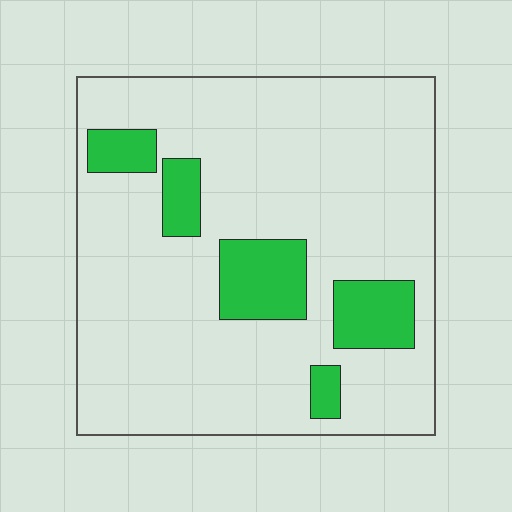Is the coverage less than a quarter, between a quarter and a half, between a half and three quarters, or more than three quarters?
Less than a quarter.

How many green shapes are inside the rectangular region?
5.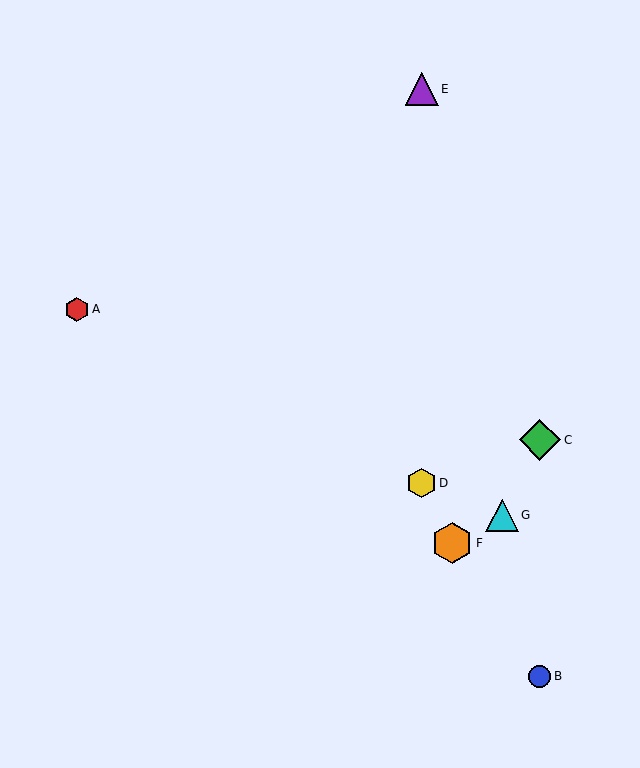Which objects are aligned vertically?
Objects D, E are aligned vertically.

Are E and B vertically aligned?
No, E is at x≈422 and B is at x≈539.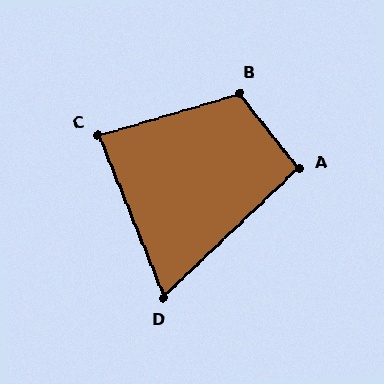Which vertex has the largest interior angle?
B, at approximately 112 degrees.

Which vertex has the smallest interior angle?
D, at approximately 68 degrees.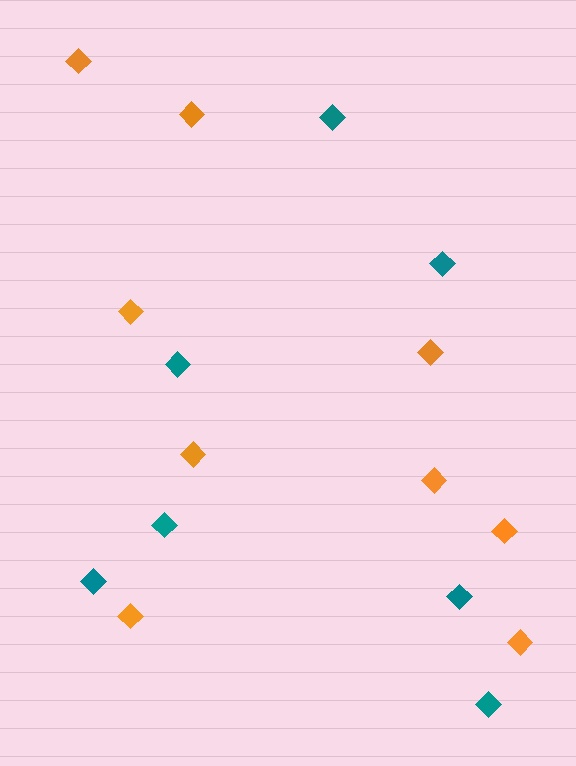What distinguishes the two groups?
There are 2 groups: one group of orange diamonds (9) and one group of teal diamonds (7).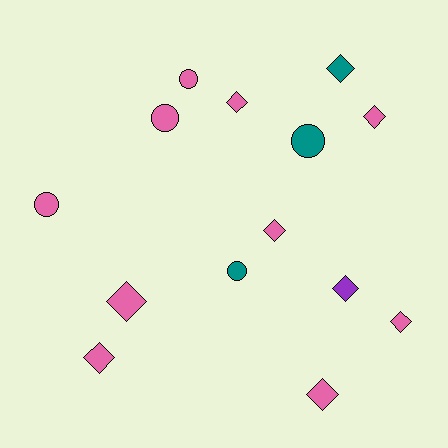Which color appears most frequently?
Pink, with 10 objects.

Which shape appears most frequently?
Diamond, with 9 objects.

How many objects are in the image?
There are 14 objects.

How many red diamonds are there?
There are no red diamonds.